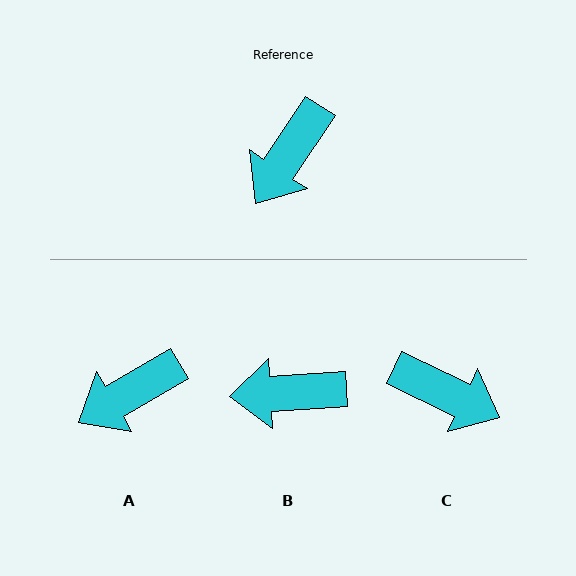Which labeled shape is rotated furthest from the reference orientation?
C, about 98 degrees away.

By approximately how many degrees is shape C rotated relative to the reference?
Approximately 98 degrees counter-clockwise.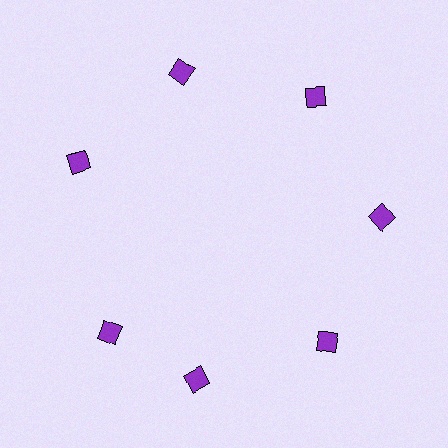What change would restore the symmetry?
The symmetry would be restored by rotating it back into even spacing with its neighbors so that all 7 diamonds sit at equal angles and equal distance from the center.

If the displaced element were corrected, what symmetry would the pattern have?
It would have 7-fold rotational symmetry — the pattern would map onto itself every 51 degrees.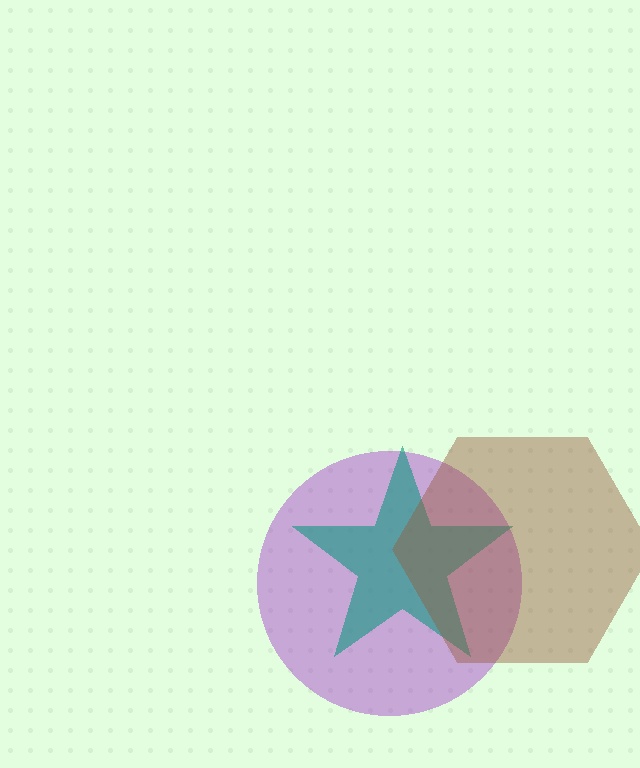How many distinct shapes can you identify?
There are 3 distinct shapes: a purple circle, a teal star, a brown hexagon.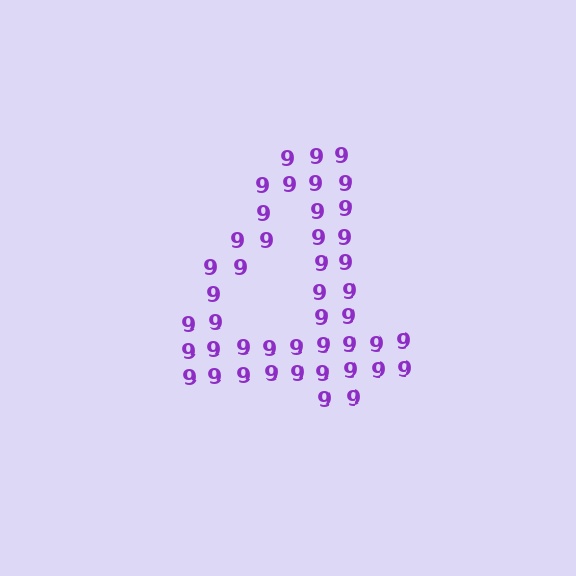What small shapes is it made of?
It is made of small digit 9's.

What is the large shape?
The large shape is the digit 4.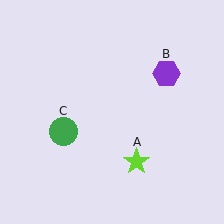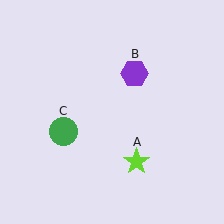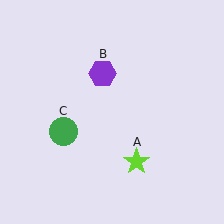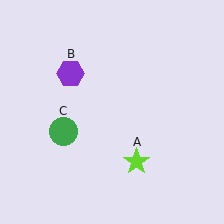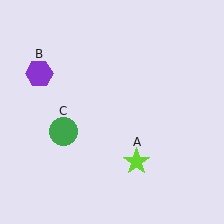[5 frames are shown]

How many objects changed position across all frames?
1 object changed position: purple hexagon (object B).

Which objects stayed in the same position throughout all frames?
Lime star (object A) and green circle (object C) remained stationary.